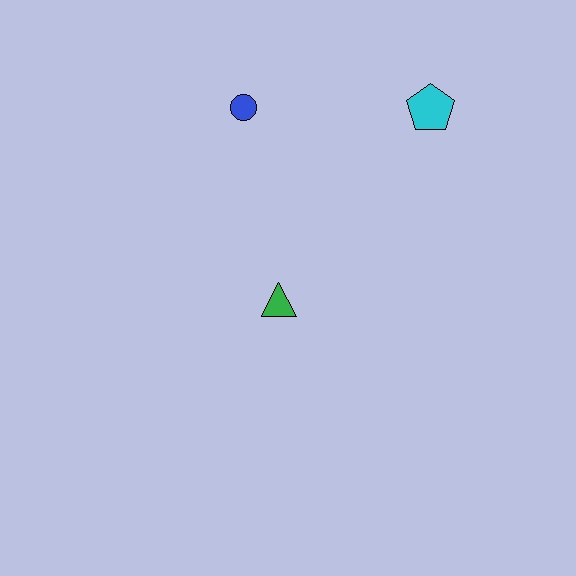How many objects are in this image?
There are 3 objects.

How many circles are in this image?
There is 1 circle.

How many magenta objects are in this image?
There are no magenta objects.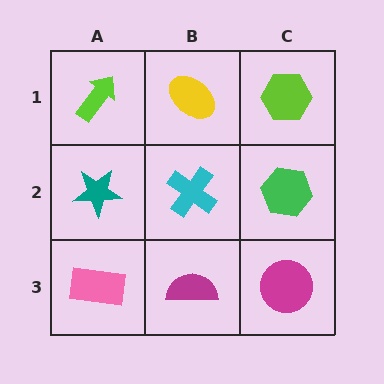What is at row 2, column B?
A cyan cross.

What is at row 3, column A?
A pink rectangle.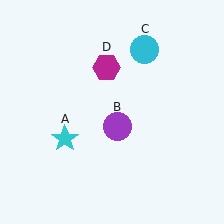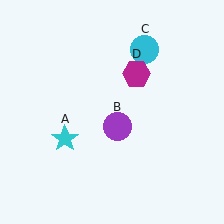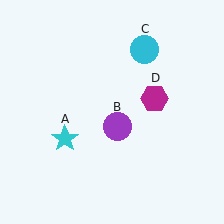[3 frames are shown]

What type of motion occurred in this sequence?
The magenta hexagon (object D) rotated clockwise around the center of the scene.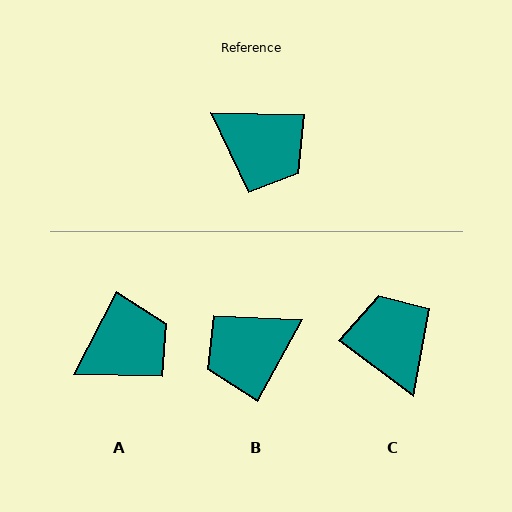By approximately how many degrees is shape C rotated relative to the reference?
Approximately 144 degrees counter-clockwise.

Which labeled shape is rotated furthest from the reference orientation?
C, about 144 degrees away.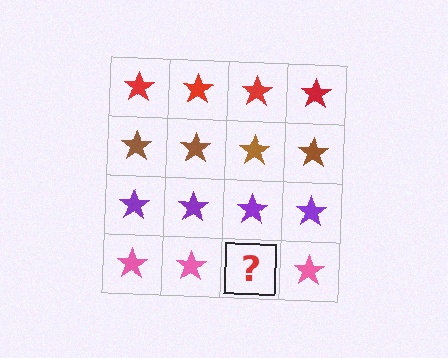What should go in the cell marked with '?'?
The missing cell should contain a pink star.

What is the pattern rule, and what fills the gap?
The rule is that each row has a consistent color. The gap should be filled with a pink star.